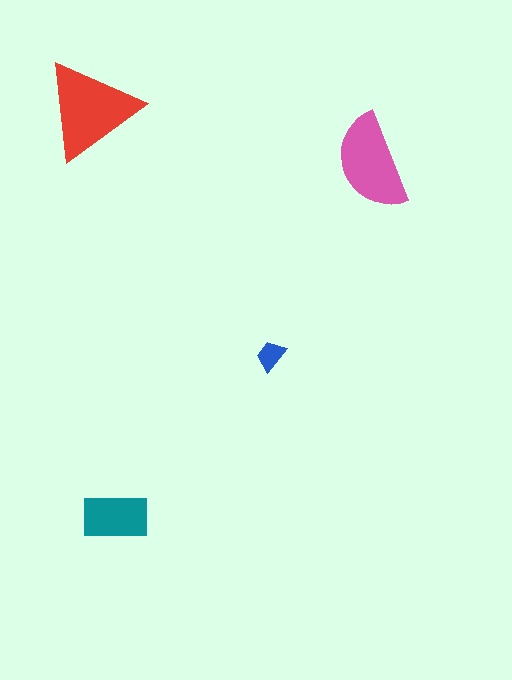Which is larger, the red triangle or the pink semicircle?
The red triangle.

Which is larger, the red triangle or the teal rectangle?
The red triangle.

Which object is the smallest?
The blue trapezoid.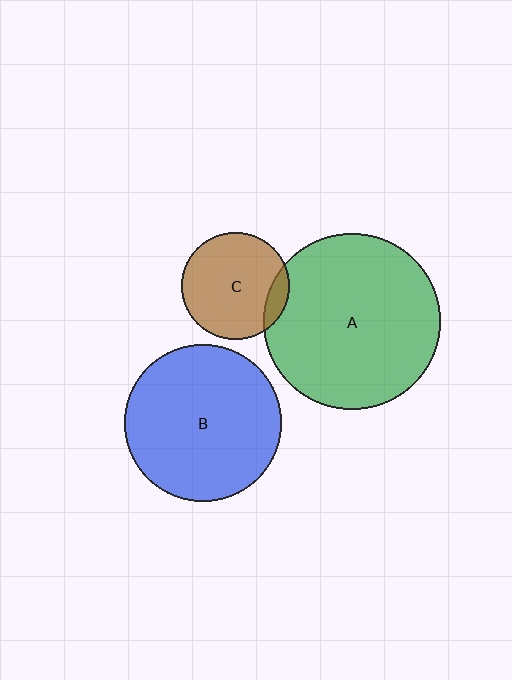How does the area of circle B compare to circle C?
Approximately 2.1 times.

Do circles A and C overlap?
Yes.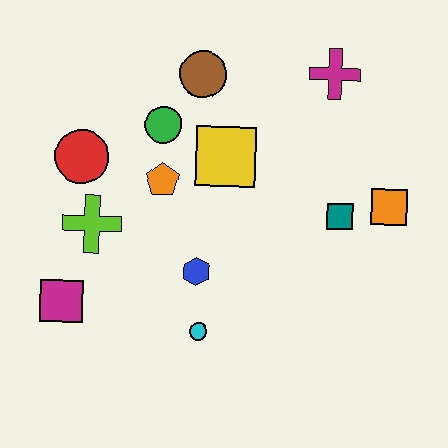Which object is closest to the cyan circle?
The blue hexagon is closest to the cyan circle.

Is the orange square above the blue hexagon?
Yes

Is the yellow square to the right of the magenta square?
Yes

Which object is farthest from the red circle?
The orange square is farthest from the red circle.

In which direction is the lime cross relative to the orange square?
The lime cross is to the left of the orange square.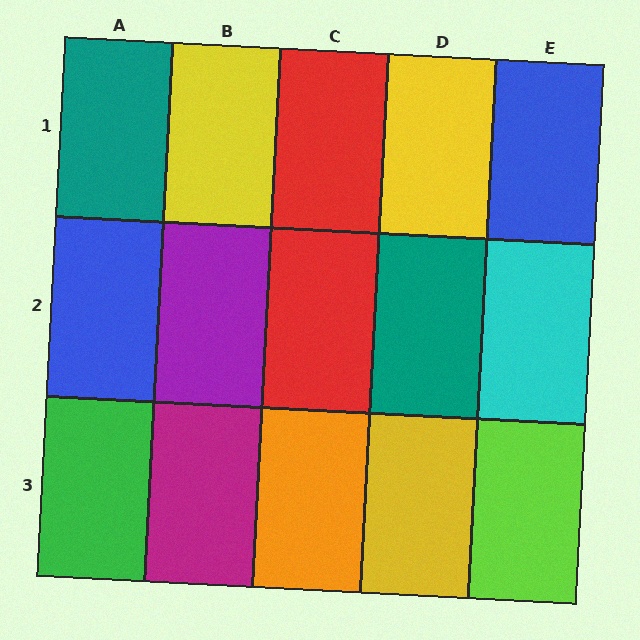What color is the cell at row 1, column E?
Blue.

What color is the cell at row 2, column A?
Blue.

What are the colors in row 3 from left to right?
Green, magenta, orange, yellow, lime.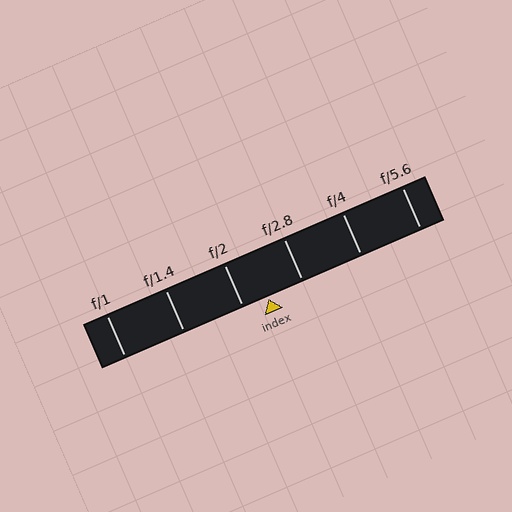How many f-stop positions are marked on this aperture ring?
There are 6 f-stop positions marked.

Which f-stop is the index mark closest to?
The index mark is closest to f/2.